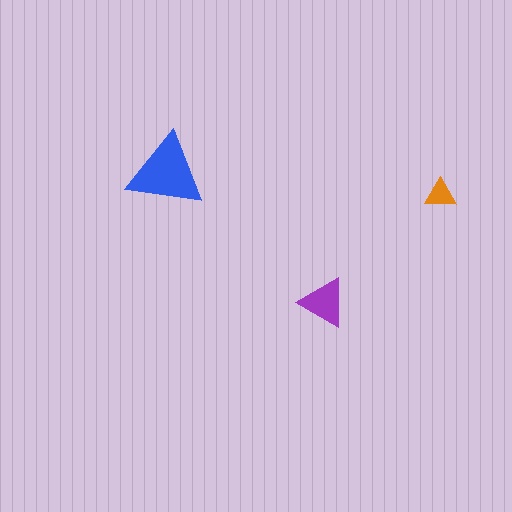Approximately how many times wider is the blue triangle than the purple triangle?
About 1.5 times wider.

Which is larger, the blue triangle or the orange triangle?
The blue one.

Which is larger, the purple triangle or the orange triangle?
The purple one.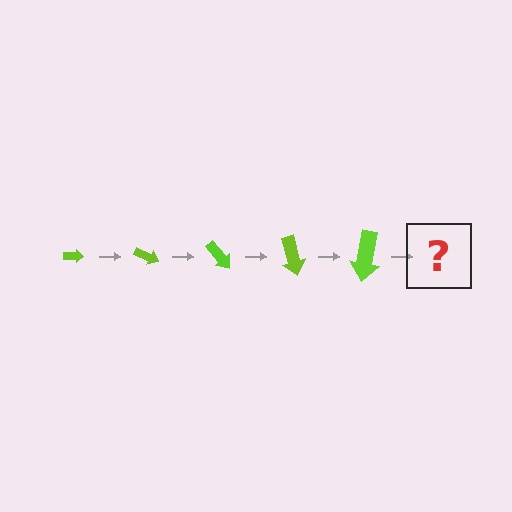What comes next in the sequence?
The next element should be an arrow, larger than the previous one and rotated 125 degrees from the start.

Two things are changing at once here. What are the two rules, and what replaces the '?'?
The two rules are that the arrow grows larger each step and it rotates 25 degrees each step. The '?' should be an arrow, larger than the previous one and rotated 125 degrees from the start.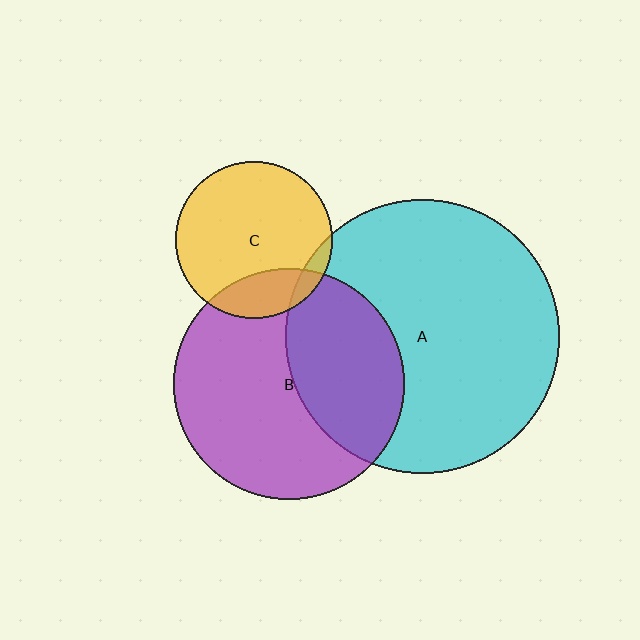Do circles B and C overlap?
Yes.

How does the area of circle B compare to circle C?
Approximately 2.1 times.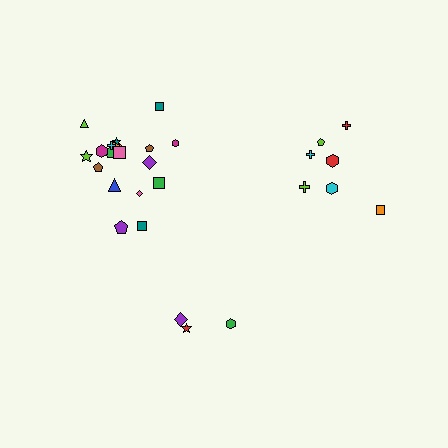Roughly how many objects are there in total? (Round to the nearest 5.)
Roughly 30 objects in total.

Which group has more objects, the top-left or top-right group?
The top-left group.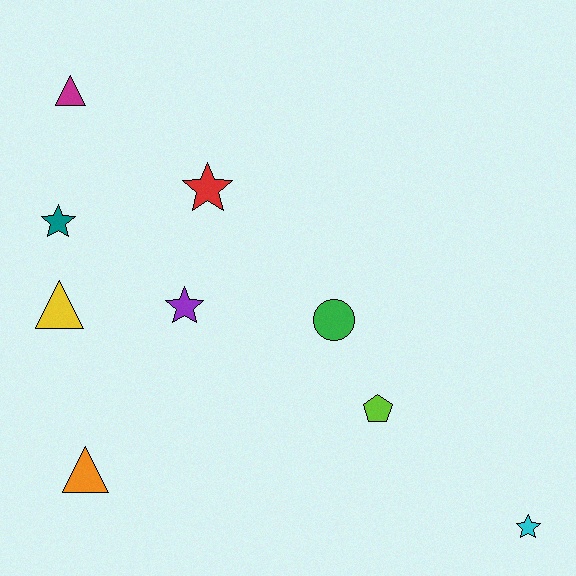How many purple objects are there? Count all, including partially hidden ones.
There is 1 purple object.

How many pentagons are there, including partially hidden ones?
There is 1 pentagon.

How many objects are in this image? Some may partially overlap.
There are 9 objects.